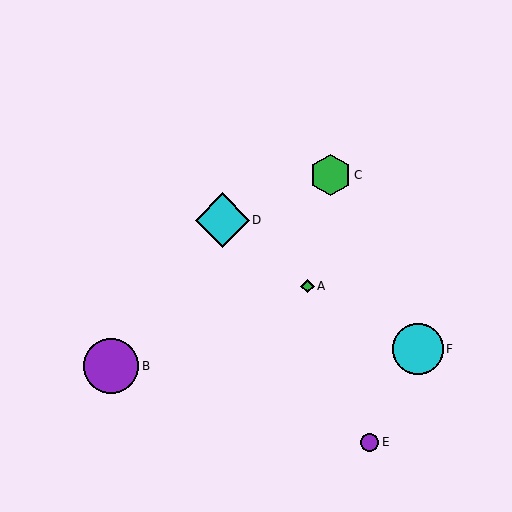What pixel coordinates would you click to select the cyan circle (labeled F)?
Click at (418, 349) to select the cyan circle F.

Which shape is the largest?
The purple circle (labeled B) is the largest.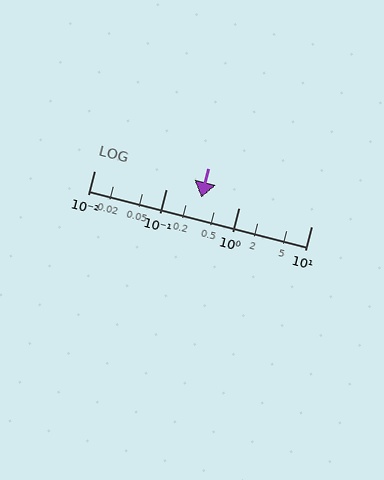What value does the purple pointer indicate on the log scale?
The pointer indicates approximately 0.3.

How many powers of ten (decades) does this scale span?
The scale spans 3 decades, from 0.01 to 10.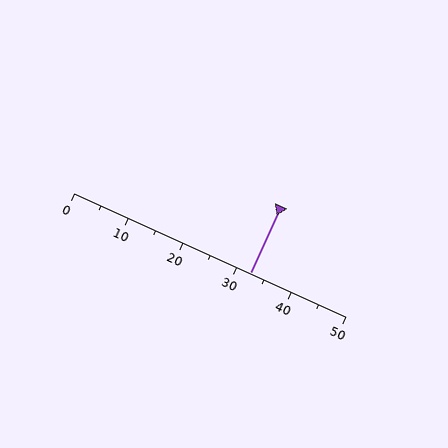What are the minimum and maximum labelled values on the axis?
The axis runs from 0 to 50.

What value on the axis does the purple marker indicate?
The marker indicates approximately 32.5.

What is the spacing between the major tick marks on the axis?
The major ticks are spaced 10 apart.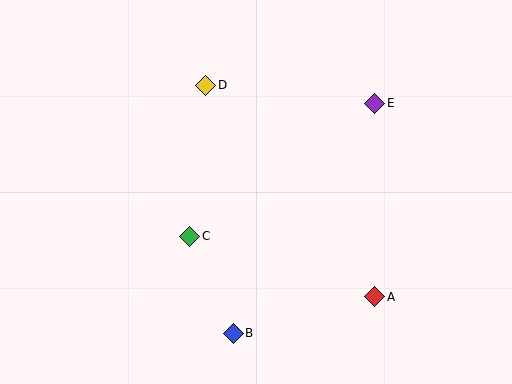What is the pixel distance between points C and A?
The distance between C and A is 194 pixels.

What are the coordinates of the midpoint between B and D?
The midpoint between B and D is at (219, 209).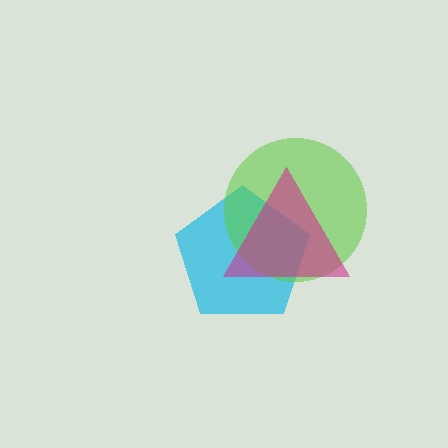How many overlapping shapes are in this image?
There are 3 overlapping shapes in the image.